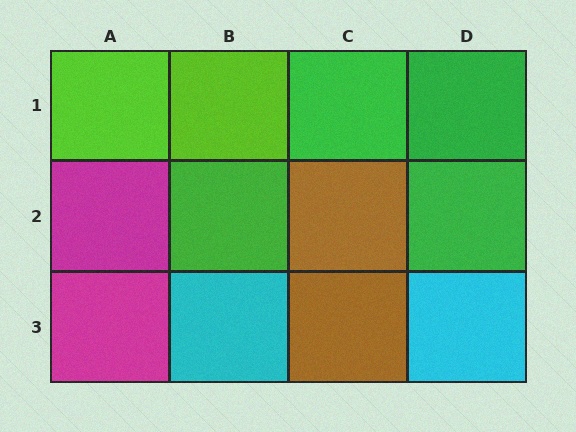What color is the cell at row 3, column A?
Magenta.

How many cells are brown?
2 cells are brown.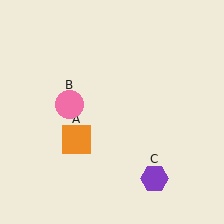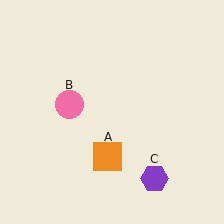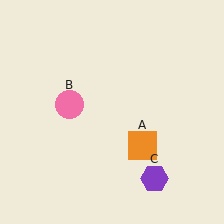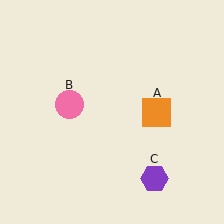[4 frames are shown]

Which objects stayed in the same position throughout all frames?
Pink circle (object B) and purple hexagon (object C) remained stationary.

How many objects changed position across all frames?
1 object changed position: orange square (object A).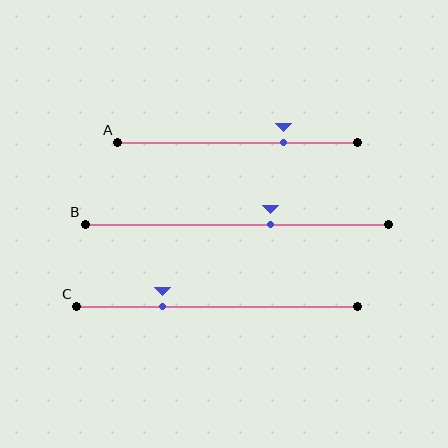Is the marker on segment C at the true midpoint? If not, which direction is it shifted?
No, the marker on segment C is shifted to the left by about 19% of the segment length.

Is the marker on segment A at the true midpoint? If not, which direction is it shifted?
No, the marker on segment A is shifted to the right by about 19% of the segment length.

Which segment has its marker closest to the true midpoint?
Segment B has its marker closest to the true midpoint.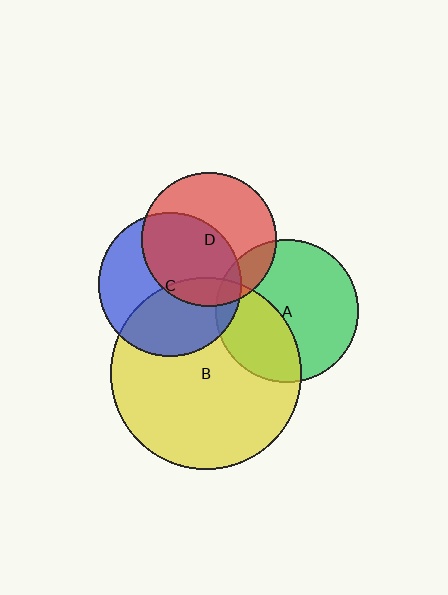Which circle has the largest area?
Circle B (yellow).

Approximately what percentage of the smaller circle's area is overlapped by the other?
Approximately 50%.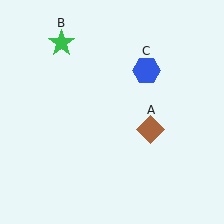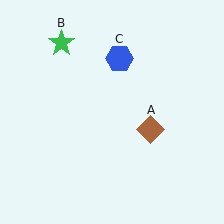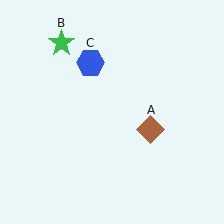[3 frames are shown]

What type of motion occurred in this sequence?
The blue hexagon (object C) rotated counterclockwise around the center of the scene.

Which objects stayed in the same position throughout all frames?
Brown diamond (object A) and green star (object B) remained stationary.